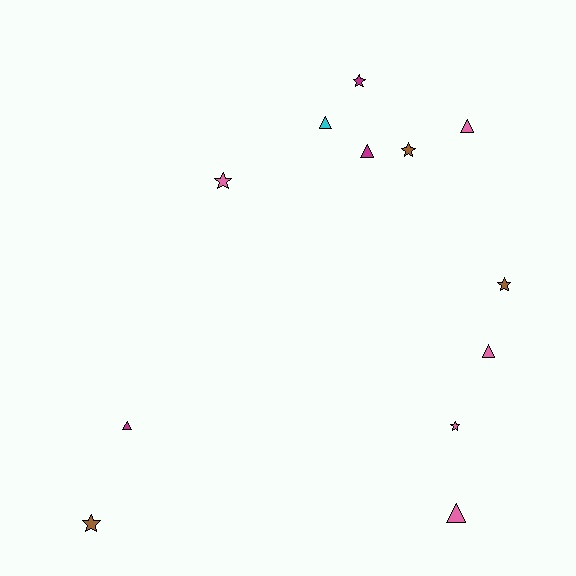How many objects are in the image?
There are 12 objects.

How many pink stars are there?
There are 2 pink stars.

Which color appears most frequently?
Pink, with 5 objects.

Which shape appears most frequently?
Triangle, with 6 objects.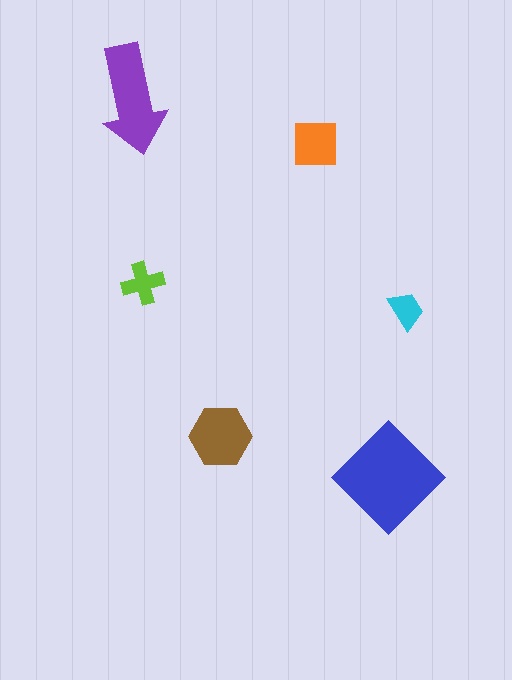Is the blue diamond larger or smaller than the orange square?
Larger.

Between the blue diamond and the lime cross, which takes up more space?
The blue diamond.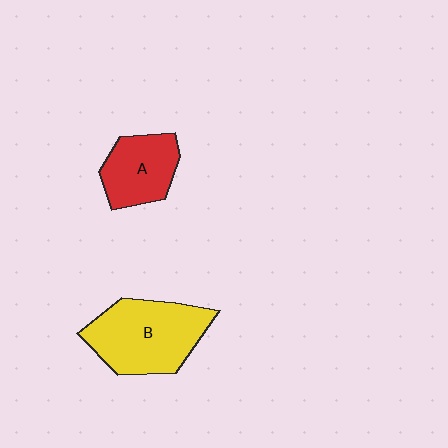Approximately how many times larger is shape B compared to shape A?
Approximately 1.6 times.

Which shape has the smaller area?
Shape A (red).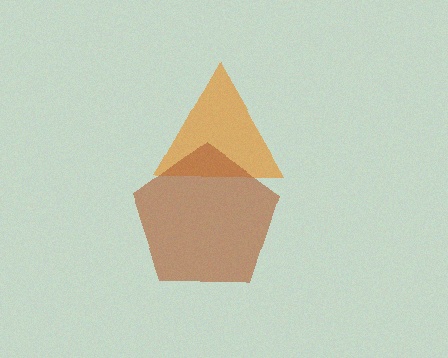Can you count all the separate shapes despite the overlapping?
Yes, there are 2 separate shapes.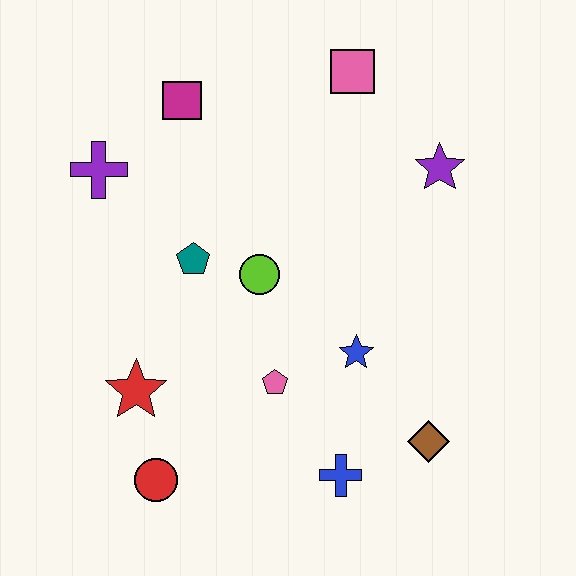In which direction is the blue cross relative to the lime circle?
The blue cross is below the lime circle.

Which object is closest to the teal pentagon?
The lime circle is closest to the teal pentagon.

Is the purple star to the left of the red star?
No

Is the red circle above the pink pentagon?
No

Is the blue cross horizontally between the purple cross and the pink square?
Yes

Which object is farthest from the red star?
The pink square is farthest from the red star.